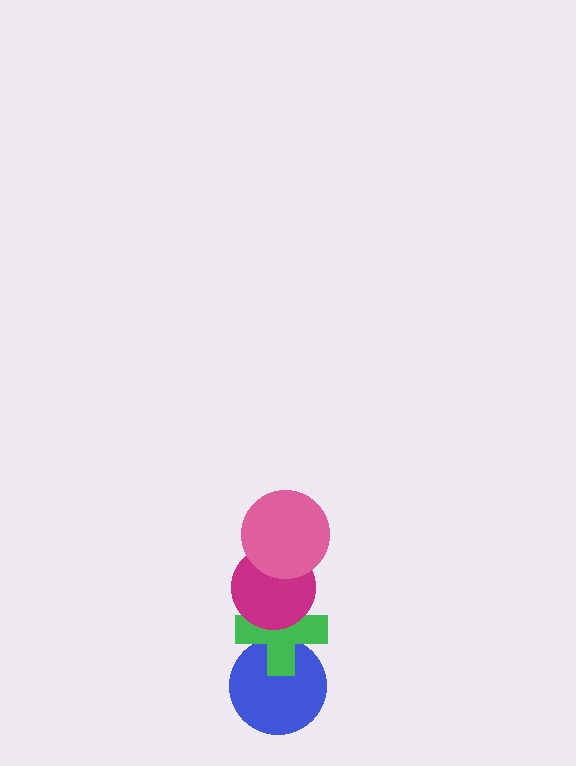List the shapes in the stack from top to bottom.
From top to bottom: the pink circle, the magenta circle, the green cross, the blue circle.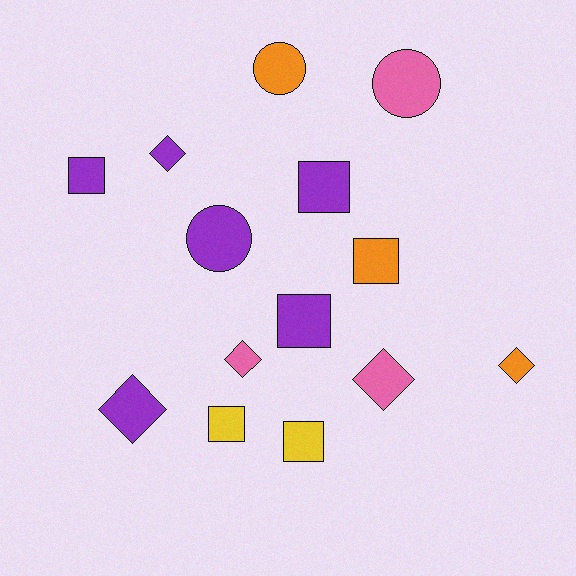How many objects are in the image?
There are 14 objects.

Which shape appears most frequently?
Square, with 6 objects.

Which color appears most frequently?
Purple, with 6 objects.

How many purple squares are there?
There are 3 purple squares.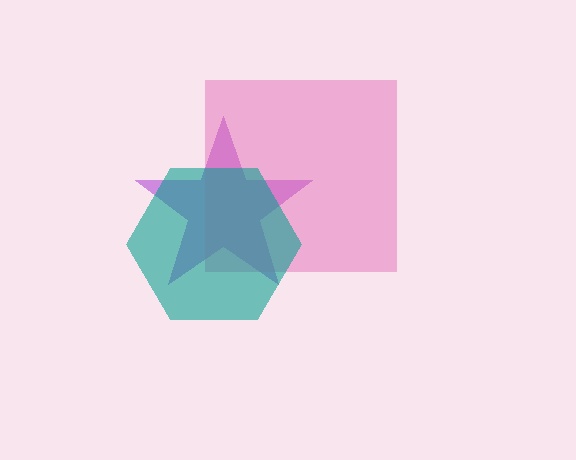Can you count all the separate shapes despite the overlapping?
Yes, there are 3 separate shapes.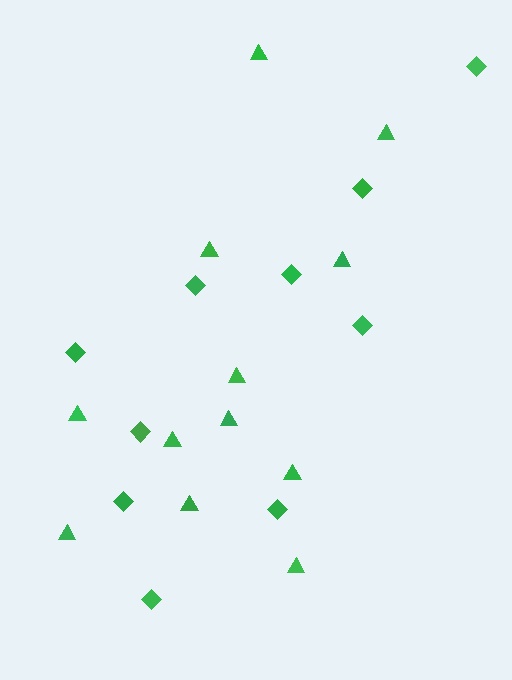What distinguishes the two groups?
There are 2 groups: one group of diamonds (10) and one group of triangles (12).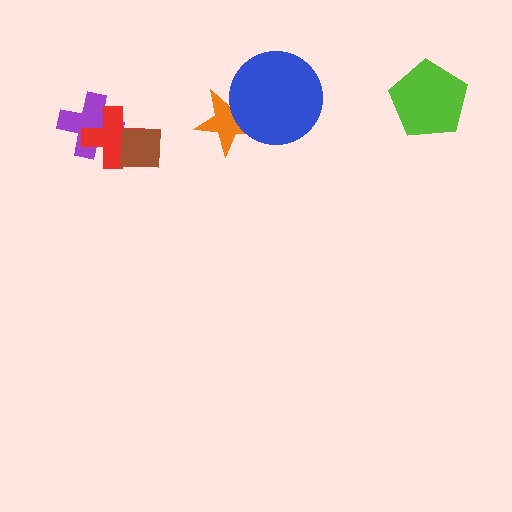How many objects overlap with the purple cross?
1 object overlaps with the purple cross.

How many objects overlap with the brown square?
1 object overlaps with the brown square.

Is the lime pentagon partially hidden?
No, no other shape covers it.